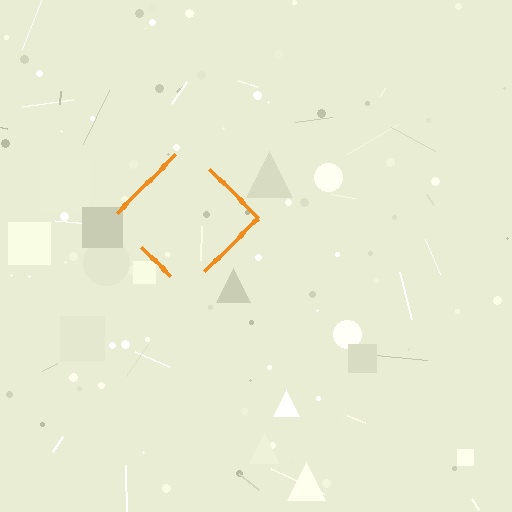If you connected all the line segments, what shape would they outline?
They would outline a diamond.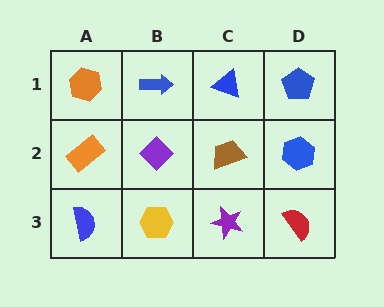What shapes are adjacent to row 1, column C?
A brown trapezoid (row 2, column C), a blue arrow (row 1, column B), a blue pentagon (row 1, column D).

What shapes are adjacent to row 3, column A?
An orange rectangle (row 2, column A), a yellow hexagon (row 3, column B).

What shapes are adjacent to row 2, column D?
A blue pentagon (row 1, column D), a red semicircle (row 3, column D), a brown trapezoid (row 2, column C).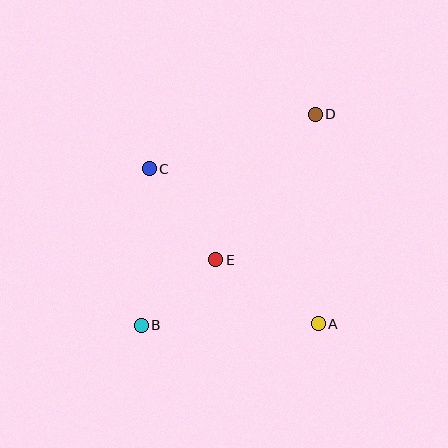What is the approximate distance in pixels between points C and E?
The distance between C and E is approximately 112 pixels.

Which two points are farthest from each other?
Points B and D are farthest from each other.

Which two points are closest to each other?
Points B and E are closest to each other.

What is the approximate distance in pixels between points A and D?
The distance between A and D is approximately 210 pixels.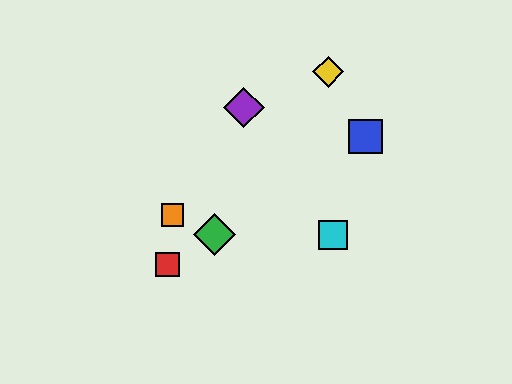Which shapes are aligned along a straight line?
The red square, the blue square, the green diamond are aligned along a straight line.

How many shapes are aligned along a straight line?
3 shapes (the red square, the blue square, the green diamond) are aligned along a straight line.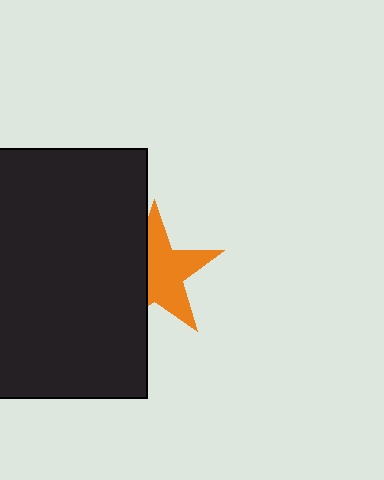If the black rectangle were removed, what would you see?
You would see the complete orange star.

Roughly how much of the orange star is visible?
About half of it is visible (roughly 61%).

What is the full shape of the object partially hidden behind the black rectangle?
The partially hidden object is an orange star.